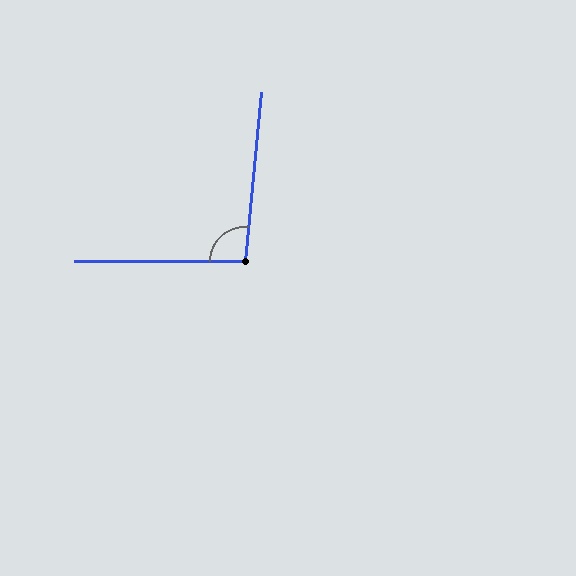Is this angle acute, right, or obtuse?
It is obtuse.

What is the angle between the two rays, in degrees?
Approximately 96 degrees.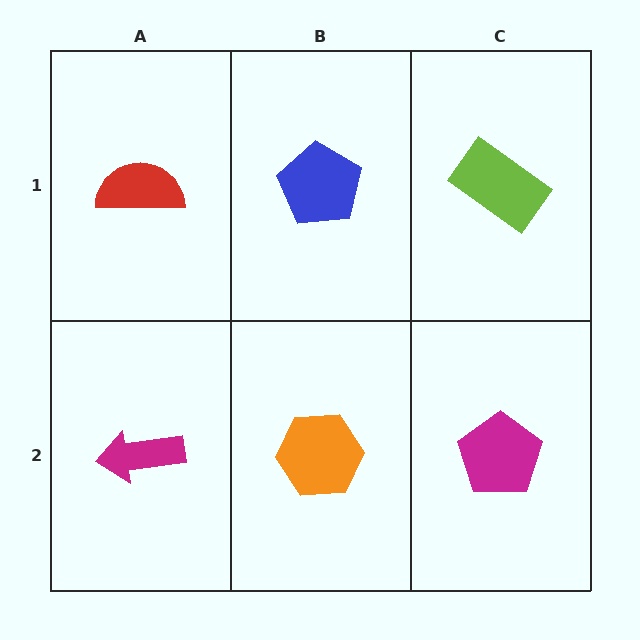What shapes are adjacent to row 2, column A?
A red semicircle (row 1, column A), an orange hexagon (row 2, column B).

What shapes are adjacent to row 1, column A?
A magenta arrow (row 2, column A), a blue pentagon (row 1, column B).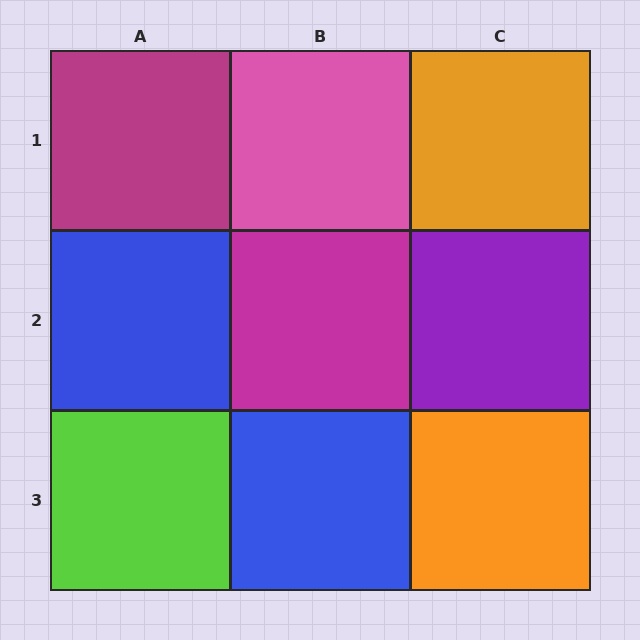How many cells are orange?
2 cells are orange.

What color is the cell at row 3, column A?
Lime.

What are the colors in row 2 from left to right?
Blue, magenta, purple.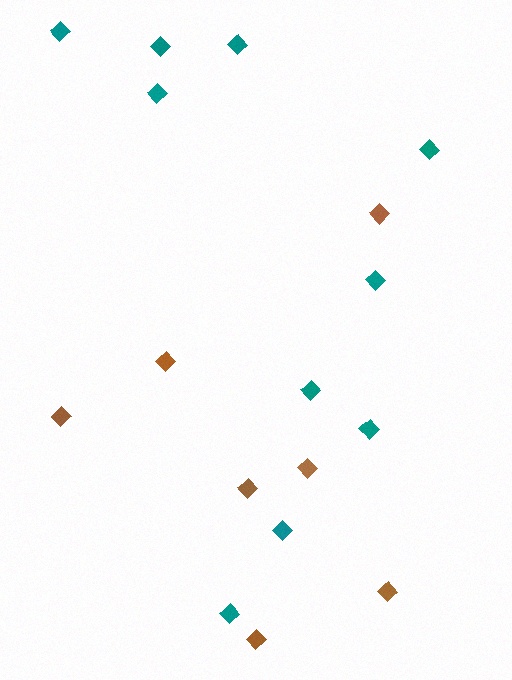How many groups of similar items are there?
There are 2 groups: one group of brown diamonds (7) and one group of teal diamonds (10).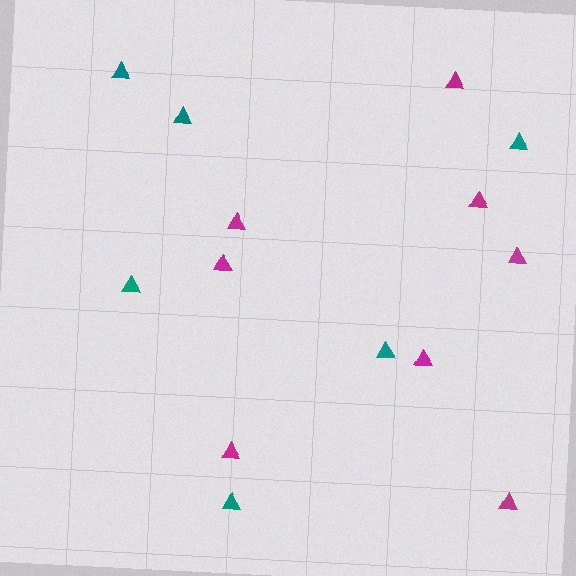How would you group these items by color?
There are 2 groups: one group of magenta triangles (8) and one group of teal triangles (6).